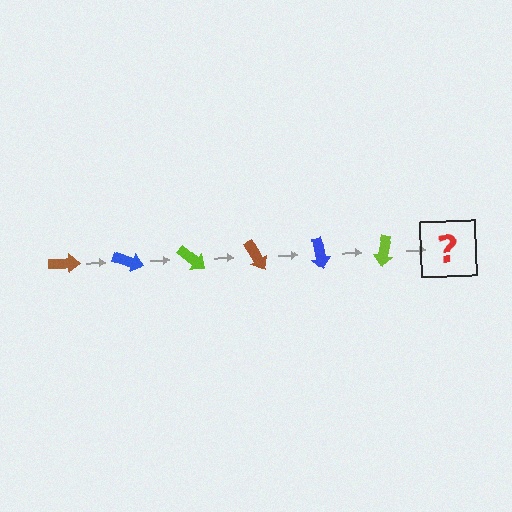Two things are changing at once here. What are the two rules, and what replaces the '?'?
The two rules are that it rotates 20 degrees each step and the color cycles through brown, blue, and lime. The '?' should be a brown arrow, rotated 120 degrees from the start.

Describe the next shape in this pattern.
It should be a brown arrow, rotated 120 degrees from the start.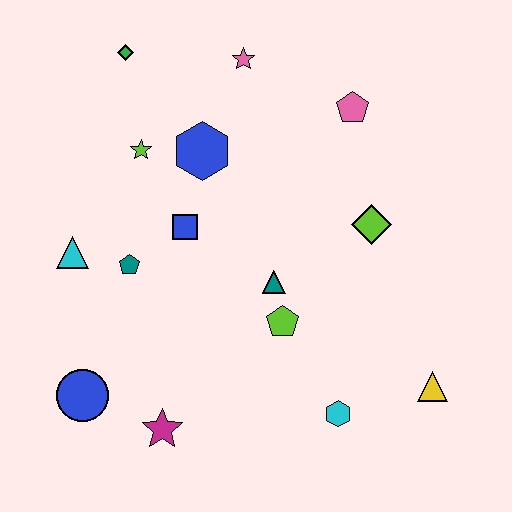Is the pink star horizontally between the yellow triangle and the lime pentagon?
No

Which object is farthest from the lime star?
The yellow triangle is farthest from the lime star.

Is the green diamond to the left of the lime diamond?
Yes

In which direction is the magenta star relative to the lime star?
The magenta star is below the lime star.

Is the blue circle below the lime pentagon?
Yes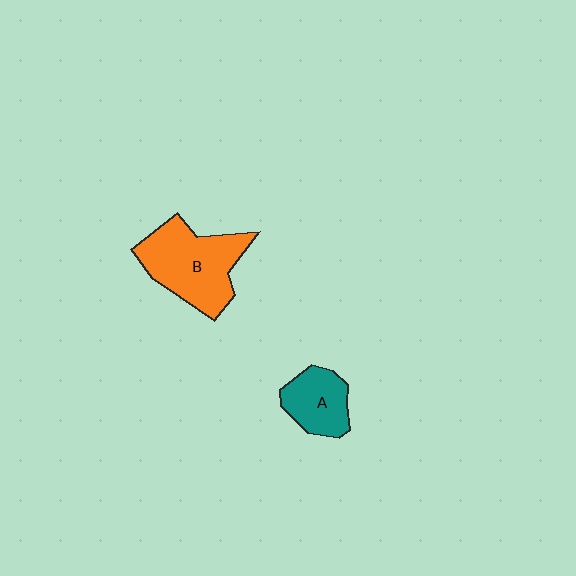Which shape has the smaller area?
Shape A (teal).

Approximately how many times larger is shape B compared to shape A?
Approximately 1.8 times.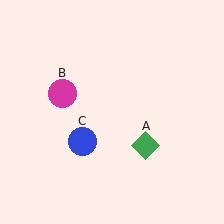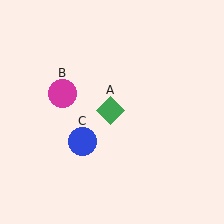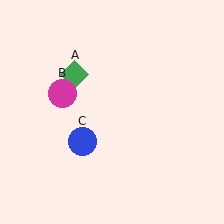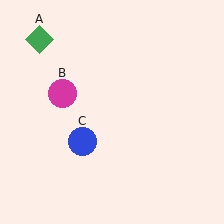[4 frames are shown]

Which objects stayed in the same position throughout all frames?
Magenta circle (object B) and blue circle (object C) remained stationary.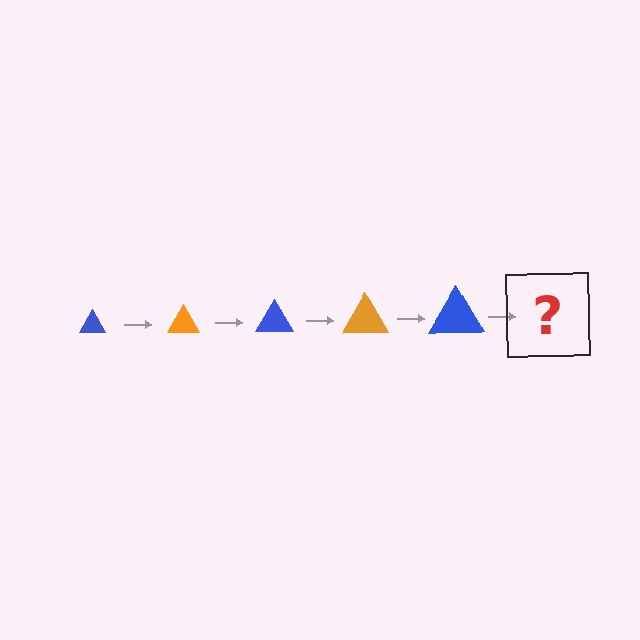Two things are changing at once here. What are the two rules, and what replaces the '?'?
The two rules are that the triangle grows larger each step and the color cycles through blue and orange. The '?' should be an orange triangle, larger than the previous one.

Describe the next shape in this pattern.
It should be an orange triangle, larger than the previous one.